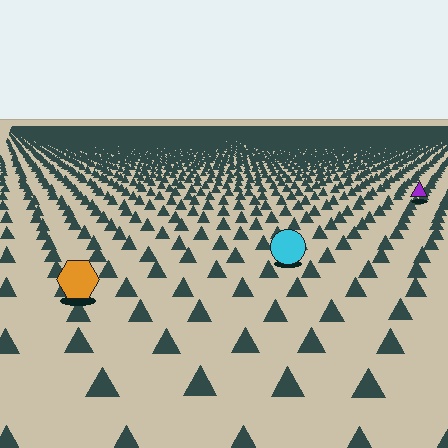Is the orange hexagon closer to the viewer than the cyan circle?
Yes. The orange hexagon is closer — you can tell from the texture gradient: the ground texture is coarser near it.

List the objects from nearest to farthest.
From nearest to farthest: the orange hexagon, the cyan circle, the purple triangle.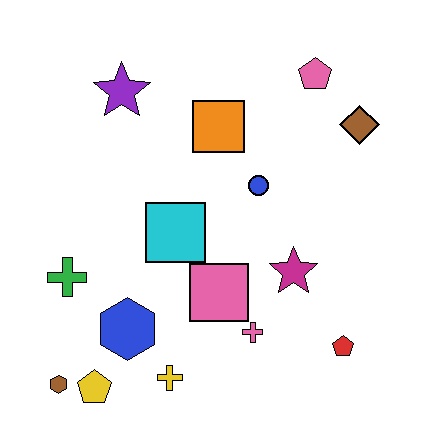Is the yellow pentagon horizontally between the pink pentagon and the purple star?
No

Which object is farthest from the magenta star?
The brown hexagon is farthest from the magenta star.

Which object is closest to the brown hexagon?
The yellow pentagon is closest to the brown hexagon.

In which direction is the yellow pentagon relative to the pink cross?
The yellow pentagon is to the left of the pink cross.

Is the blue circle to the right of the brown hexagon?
Yes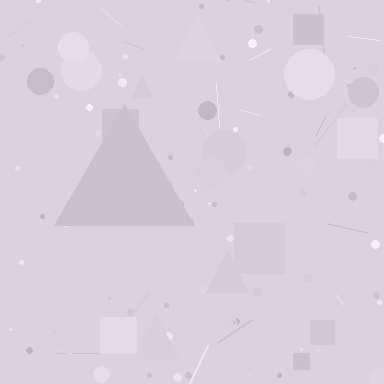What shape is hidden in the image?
A triangle is hidden in the image.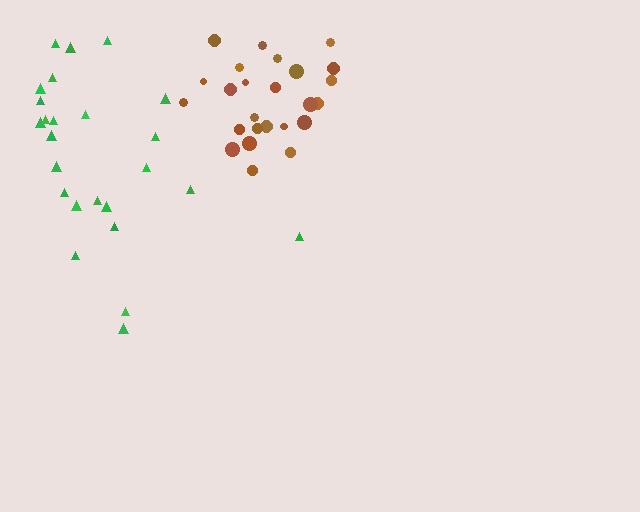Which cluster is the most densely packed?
Brown.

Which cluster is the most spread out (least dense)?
Green.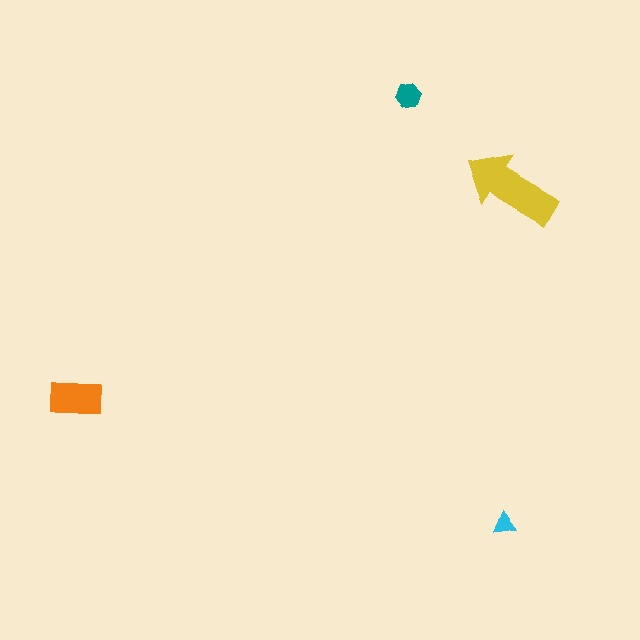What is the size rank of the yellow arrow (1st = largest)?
1st.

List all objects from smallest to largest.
The cyan triangle, the teal hexagon, the orange rectangle, the yellow arrow.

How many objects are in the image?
There are 4 objects in the image.